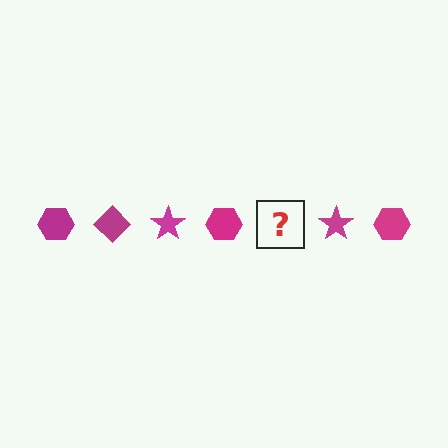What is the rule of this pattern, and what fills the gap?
The rule is that the pattern cycles through hexagon, diamond, star shapes in magenta. The gap should be filled with a magenta diamond.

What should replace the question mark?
The question mark should be replaced with a magenta diamond.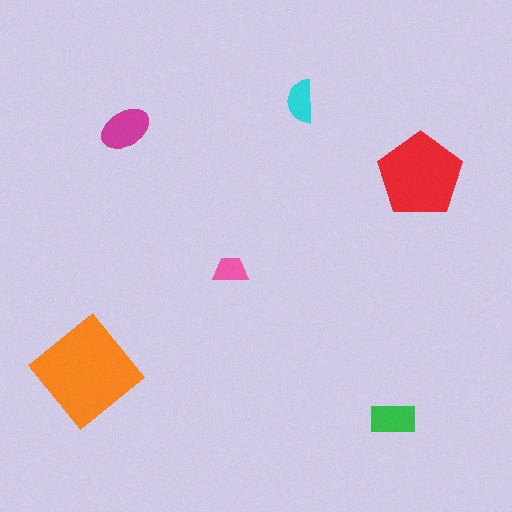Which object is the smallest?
The pink trapezoid.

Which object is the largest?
The orange diamond.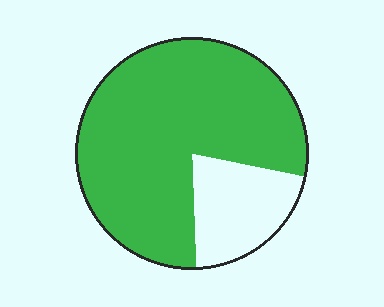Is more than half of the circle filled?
Yes.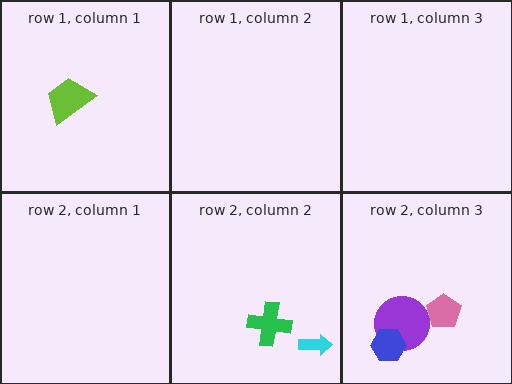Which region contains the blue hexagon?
The row 2, column 3 region.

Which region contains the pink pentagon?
The row 2, column 3 region.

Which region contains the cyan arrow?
The row 2, column 2 region.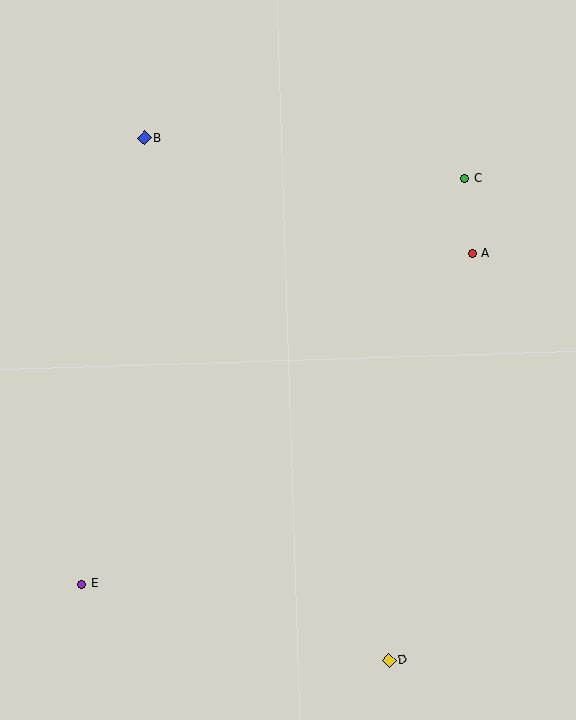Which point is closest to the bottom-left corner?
Point E is closest to the bottom-left corner.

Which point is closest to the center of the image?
Point A at (472, 254) is closest to the center.